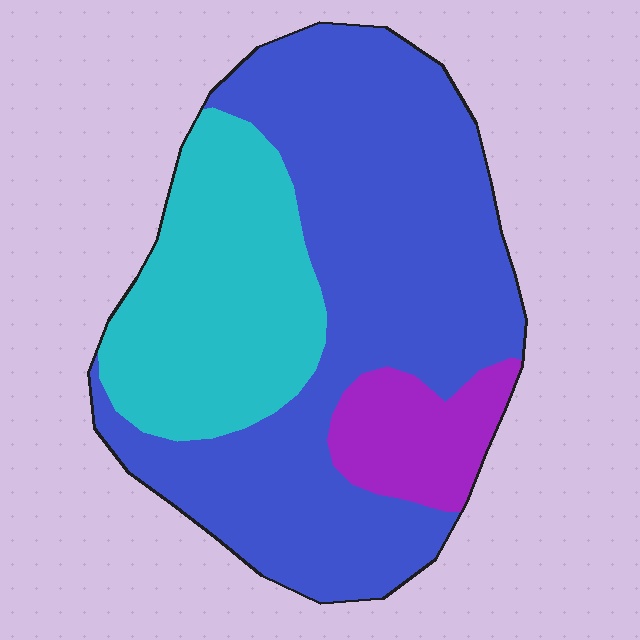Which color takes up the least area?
Purple, at roughly 10%.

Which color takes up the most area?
Blue, at roughly 60%.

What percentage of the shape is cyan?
Cyan covers around 30% of the shape.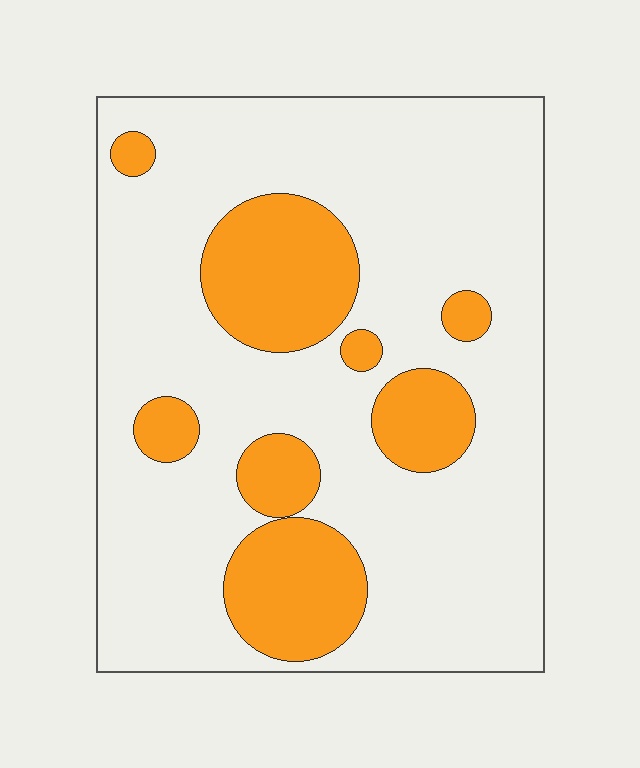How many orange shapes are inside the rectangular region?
8.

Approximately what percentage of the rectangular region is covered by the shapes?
Approximately 25%.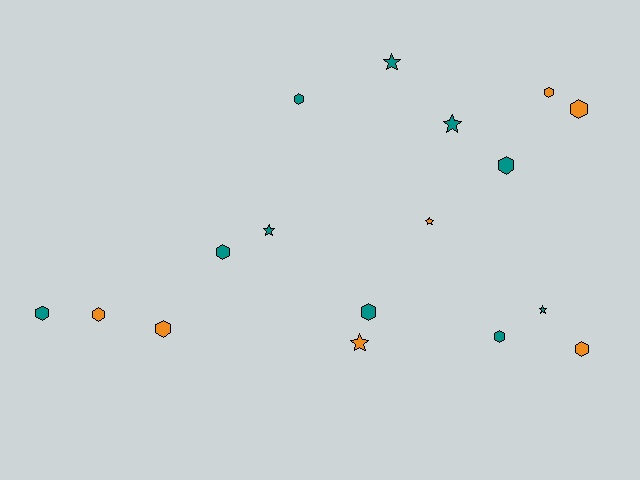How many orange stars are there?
There are 2 orange stars.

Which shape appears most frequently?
Hexagon, with 11 objects.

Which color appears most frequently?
Teal, with 10 objects.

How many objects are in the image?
There are 17 objects.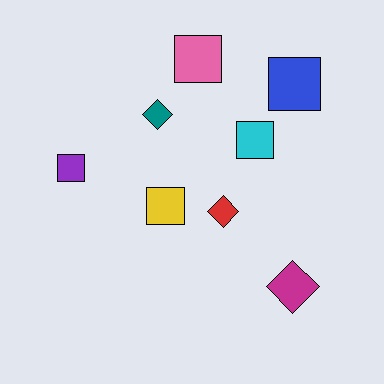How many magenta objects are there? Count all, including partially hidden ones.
There is 1 magenta object.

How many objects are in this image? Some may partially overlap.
There are 8 objects.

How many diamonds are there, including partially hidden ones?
There are 3 diamonds.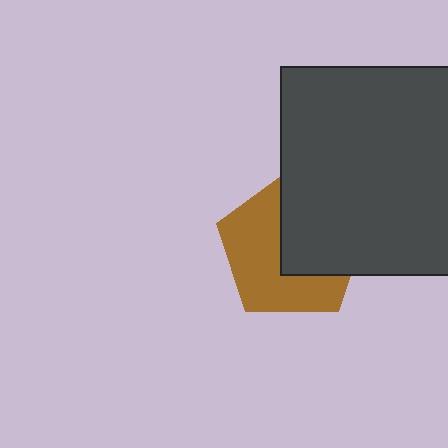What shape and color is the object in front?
The object in front is a dark gray square.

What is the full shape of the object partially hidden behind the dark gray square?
The partially hidden object is a brown pentagon.